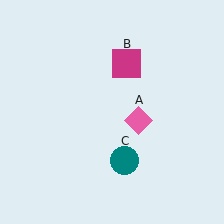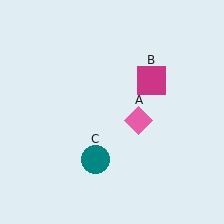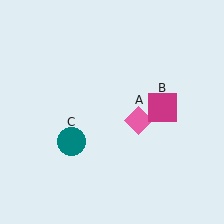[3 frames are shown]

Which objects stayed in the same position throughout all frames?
Pink diamond (object A) remained stationary.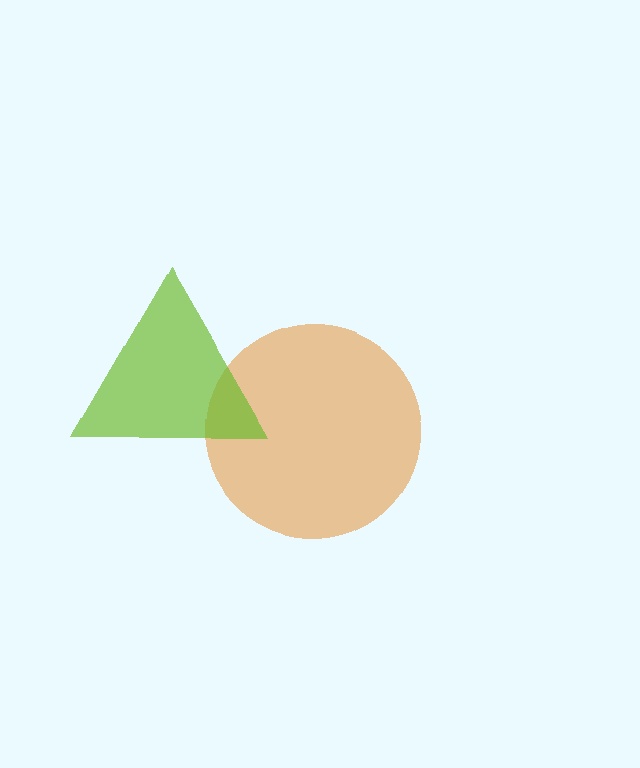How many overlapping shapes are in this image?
There are 2 overlapping shapes in the image.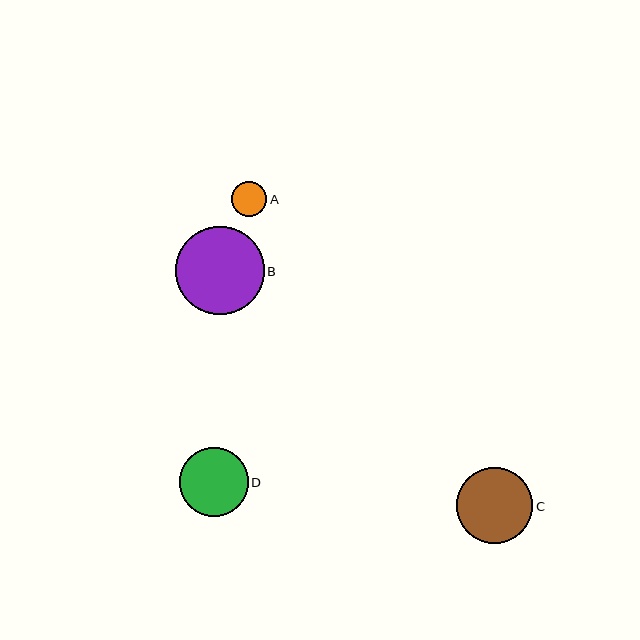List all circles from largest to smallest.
From largest to smallest: B, C, D, A.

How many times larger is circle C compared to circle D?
Circle C is approximately 1.1 times the size of circle D.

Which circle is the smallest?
Circle A is the smallest with a size of approximately 35 pixels.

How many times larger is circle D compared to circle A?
Circle D is approximately 1.9 times the size of circle A.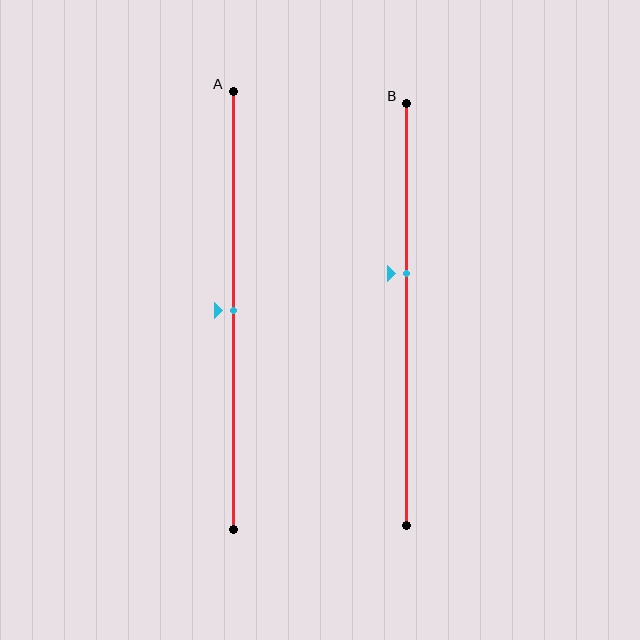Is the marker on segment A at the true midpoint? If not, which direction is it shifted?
Yes, the marker on segment A is at the true midpoint.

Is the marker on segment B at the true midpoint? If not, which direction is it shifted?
No, the marker on segment B is shifted upward by about 10% of the segment length.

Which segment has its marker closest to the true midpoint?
Segment A has its marker closest to the true midpoint.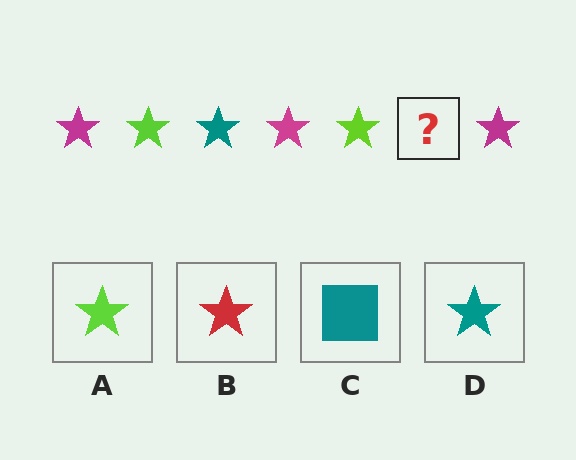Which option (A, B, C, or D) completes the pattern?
D.